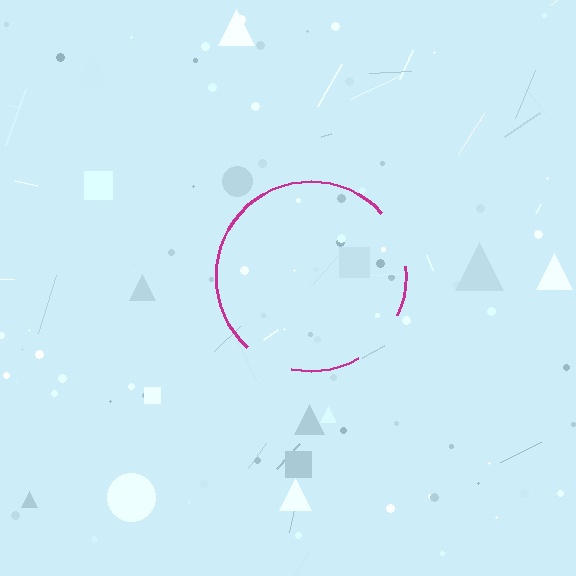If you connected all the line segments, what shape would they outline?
They would outline a circle.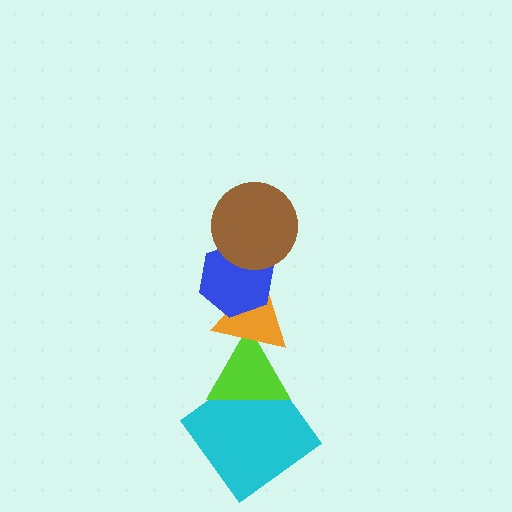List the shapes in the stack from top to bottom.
From top to bottom: the brown circle, the blue hexagon, the orange triangle, the lime triangle, the cyan diamond.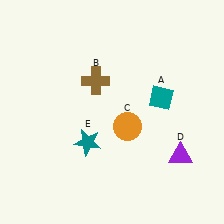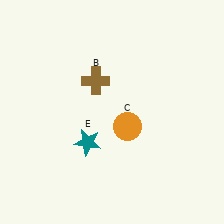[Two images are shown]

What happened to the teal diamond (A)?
The teal diamond (A) was removed in Image 2. It was in the top-right area of Image 1.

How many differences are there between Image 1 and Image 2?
There are 2 differences between the two images.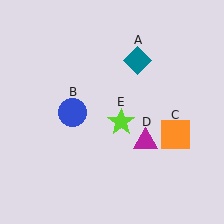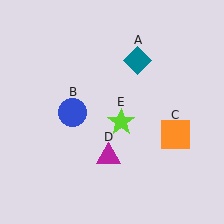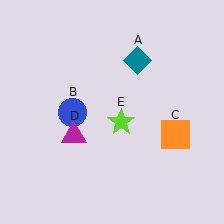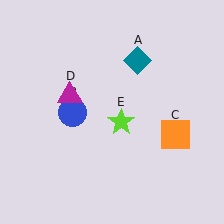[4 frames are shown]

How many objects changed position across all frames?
1 object changed position: magenta triangle (object D).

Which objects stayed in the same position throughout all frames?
Teal diamond (object A) and blue circle (object B) and orange square (object C) and lime star (object E) remained stationary.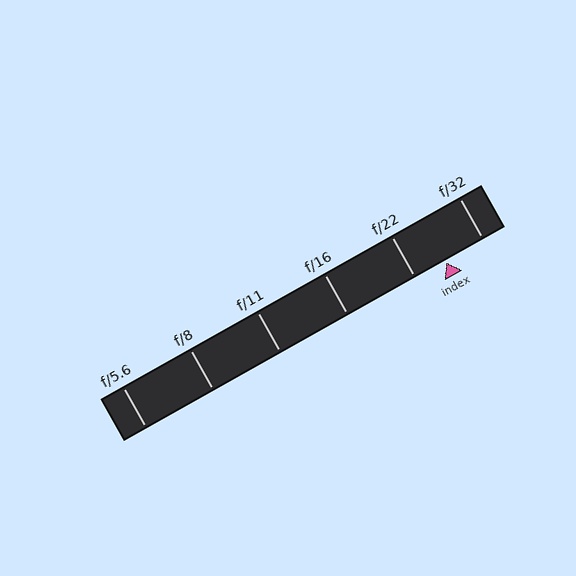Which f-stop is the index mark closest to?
The index mark is closest to f/22.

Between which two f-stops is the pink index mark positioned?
The index mark is between f/22 and f/32.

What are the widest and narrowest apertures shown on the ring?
The widest aperture shown is f/5.6 and the narrowest is f/32.